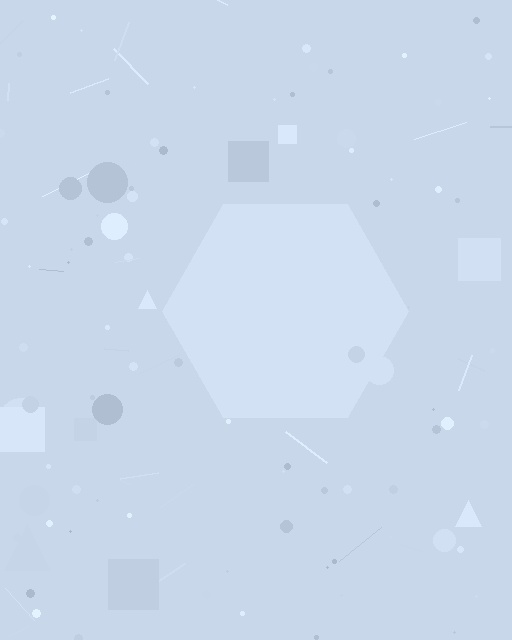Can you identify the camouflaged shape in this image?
The camouflaged shape is a hexagon.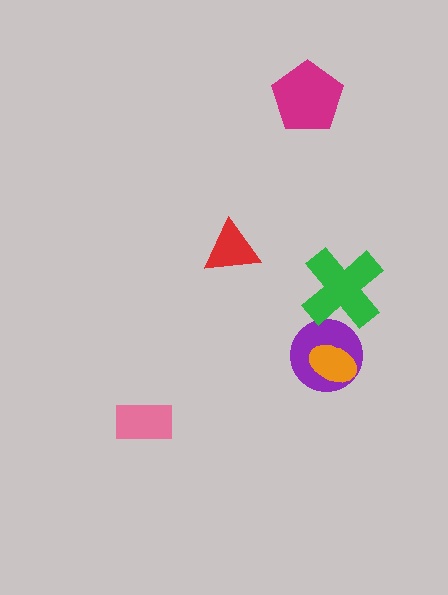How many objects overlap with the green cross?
1 object overlaps with the green cross.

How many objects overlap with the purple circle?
2 objects overlap with the purple circle.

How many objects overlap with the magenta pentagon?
0 objects overlap with the magenta pentagon.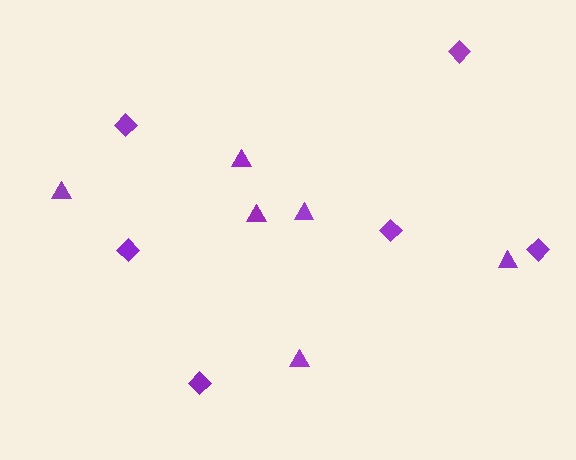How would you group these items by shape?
There are 2 groups: one group of triangles (6) and one group of diamonds (6).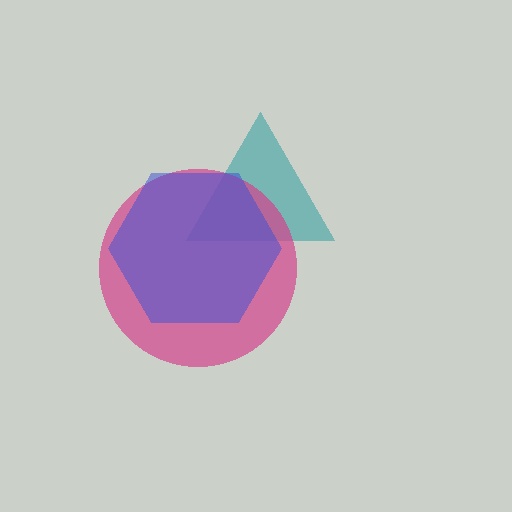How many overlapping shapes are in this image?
There are 3 overlapping shapes in the image.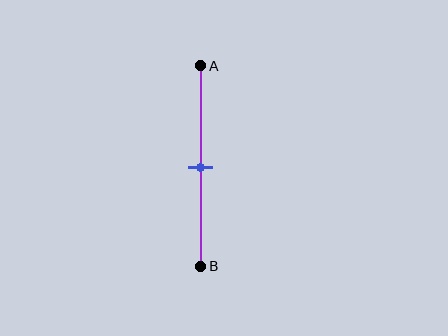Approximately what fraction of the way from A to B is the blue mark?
The blue mark is approximately 50% of the way from A to B.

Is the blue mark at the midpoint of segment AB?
Yes, the mark is approximately at the midpoint.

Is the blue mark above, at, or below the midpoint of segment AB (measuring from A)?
The blue mark is approximately at the midpoint of segment AB.